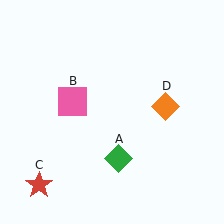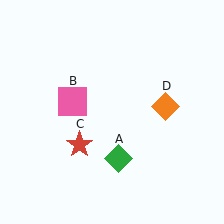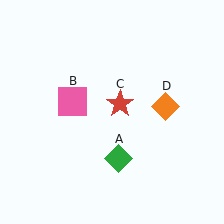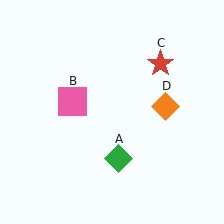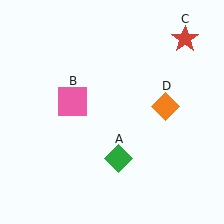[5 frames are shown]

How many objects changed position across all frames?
1 object changed position: red star (object C).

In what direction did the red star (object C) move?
The red star (object C) moved up and to the right.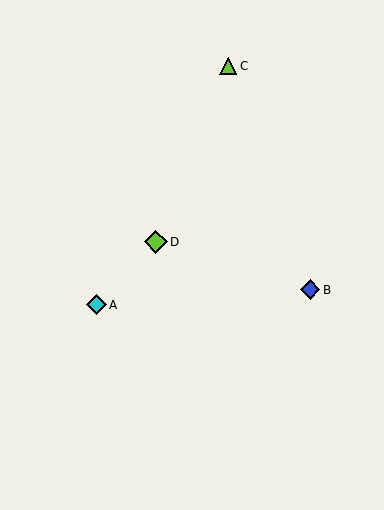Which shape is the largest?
The lime diamond (labeled D) is the largest.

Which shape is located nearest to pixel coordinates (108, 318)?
The cyan diamond (labeled A) at (96, 305) is nearest to that location.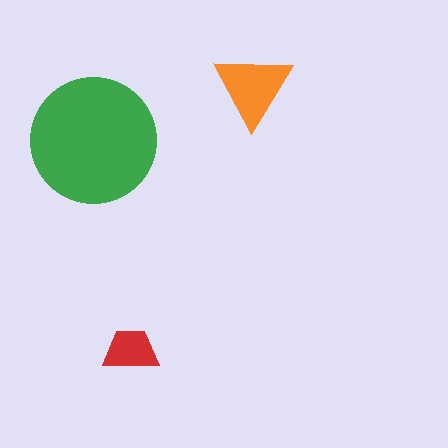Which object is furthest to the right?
The orange triangle is rightmost.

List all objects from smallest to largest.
The red trapezoid, the orange triangle, the green circle.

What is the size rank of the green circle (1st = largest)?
1st.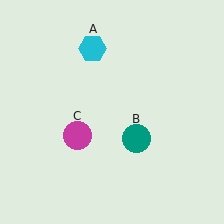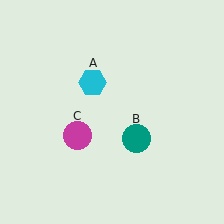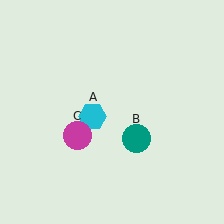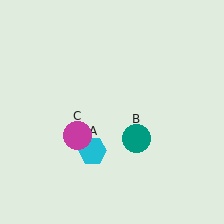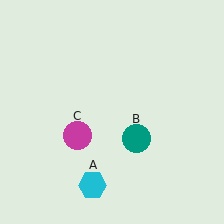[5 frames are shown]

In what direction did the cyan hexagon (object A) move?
The cyan hexagon (object A) moved down.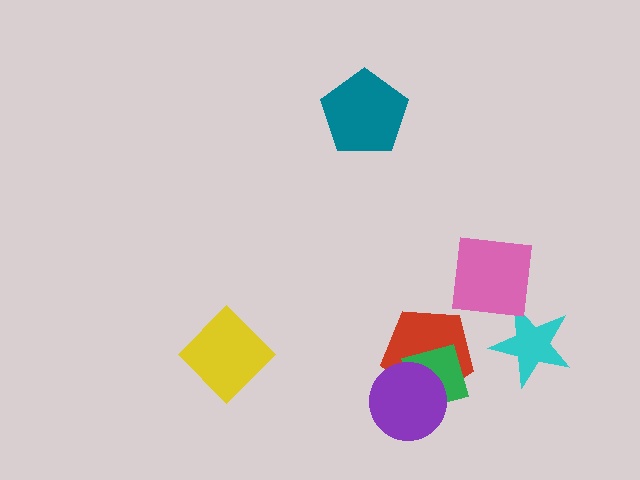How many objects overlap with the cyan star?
0 objects overlap with the cyan star.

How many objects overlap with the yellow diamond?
0 objects overlap with the yellow diamond.